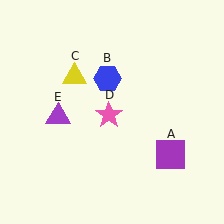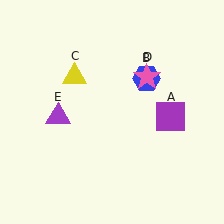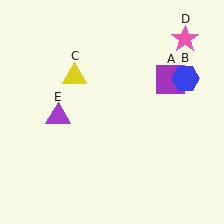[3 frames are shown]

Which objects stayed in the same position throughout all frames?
Yellow triangle (object C) and purple triangle (object E) remained stationary.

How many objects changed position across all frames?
3 objects changed position: purple square (object A), blue hexagon (object B), pink star (object D).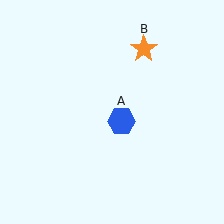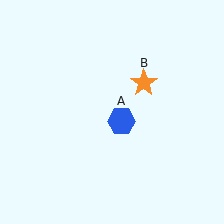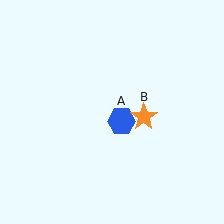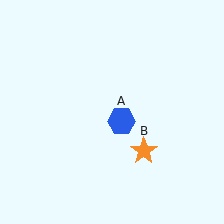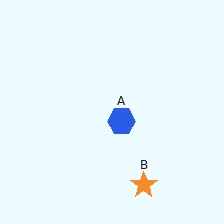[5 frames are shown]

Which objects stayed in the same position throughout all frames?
Blue hexagon (object A) remained stationary.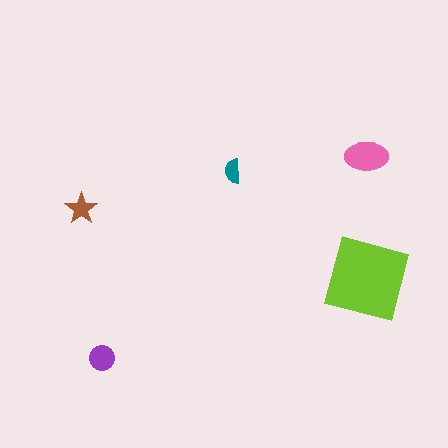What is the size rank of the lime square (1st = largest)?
1st.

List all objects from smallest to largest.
The teal semicircle, the brown star, the purple circle, the pink ellipse, the lime square.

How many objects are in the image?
There are 5 objects in the image.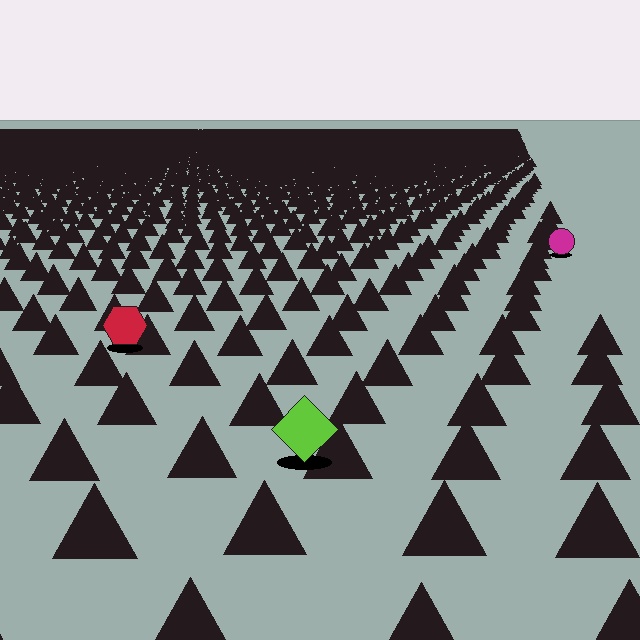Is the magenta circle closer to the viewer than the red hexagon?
No. The red hexagon is closer — you can tell from the texture gradient: the ground texture is coarser near it.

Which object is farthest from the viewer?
The magenta circle is farthest from the viewer. It appears smaller and the ground texture around it is denser.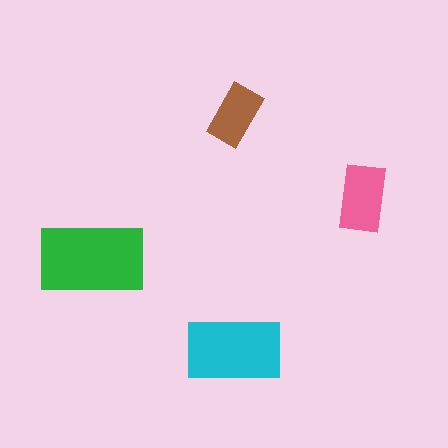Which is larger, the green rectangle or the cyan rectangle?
The green one.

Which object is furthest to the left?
The green rectangle is leftmost.